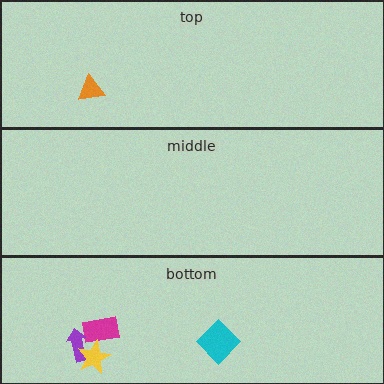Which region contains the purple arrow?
The bottom region.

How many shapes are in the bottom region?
4.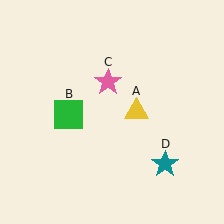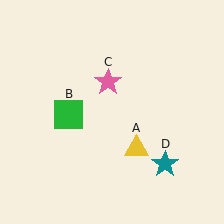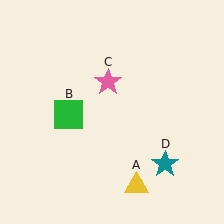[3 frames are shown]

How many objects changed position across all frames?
1 object changed position: yellow triangle (object A).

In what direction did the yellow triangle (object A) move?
The yellow triangle (object A) moved down.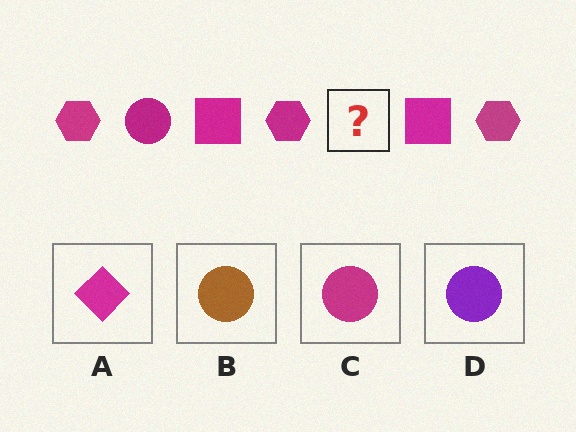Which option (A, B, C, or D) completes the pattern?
C.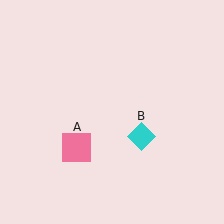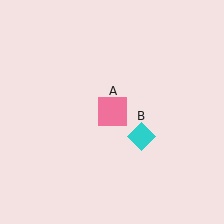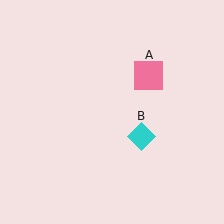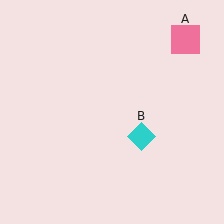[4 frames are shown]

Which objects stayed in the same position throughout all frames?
Cyan diamond (object B) remained stationary.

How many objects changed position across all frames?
1 object changed position: pink square (object A).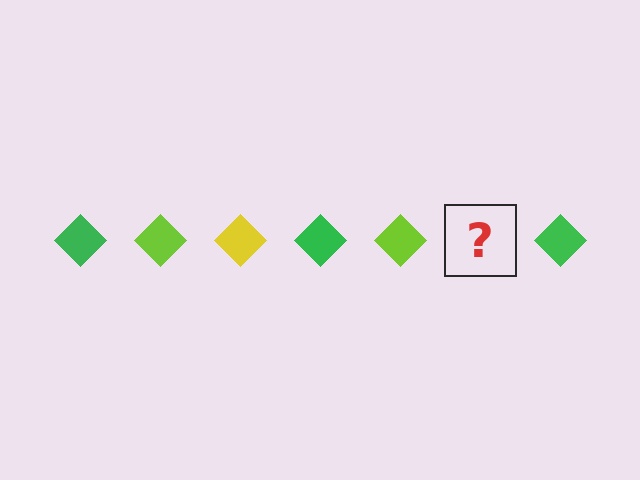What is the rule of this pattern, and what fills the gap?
The rule is that the pattern cycles through green, lime, yellow diamonds. The gap should be filled with a yellow diamond.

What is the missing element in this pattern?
The missing element is a yellow diamond.